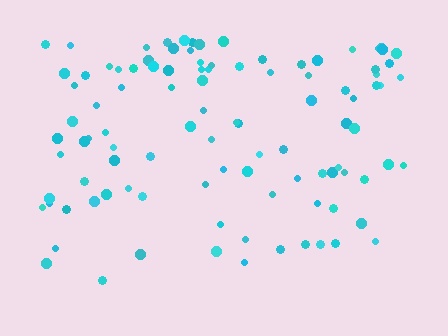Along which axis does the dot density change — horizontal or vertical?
Vertical.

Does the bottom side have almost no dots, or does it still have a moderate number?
Still a moderate number, just noticeably fewer than the top.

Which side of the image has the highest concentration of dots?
The top.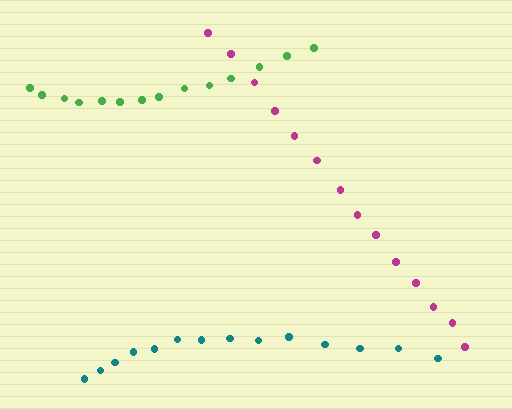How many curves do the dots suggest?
There are 3 distinct paths.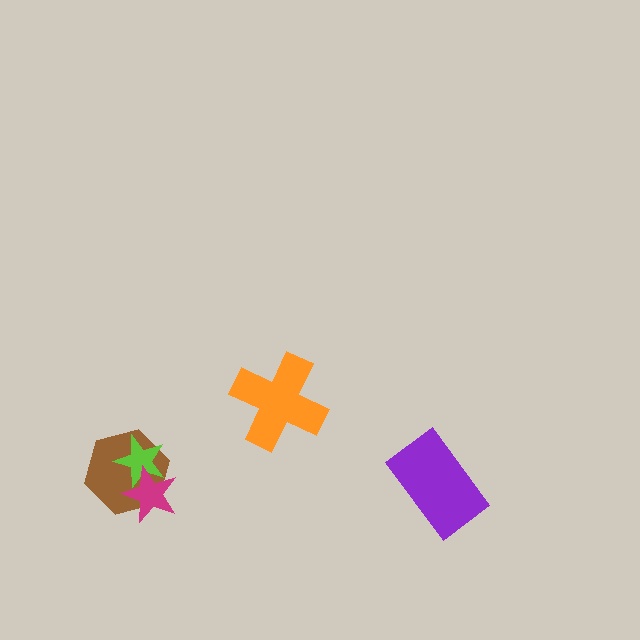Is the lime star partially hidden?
Yes, it is partially covered by another shape.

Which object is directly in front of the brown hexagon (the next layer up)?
The lime star is directly in front of the brown hexagon.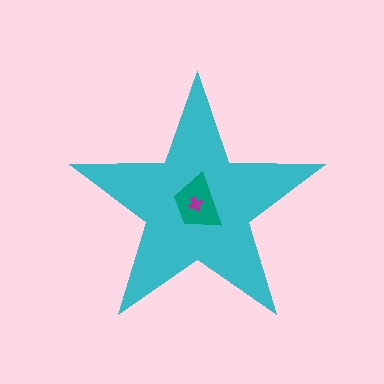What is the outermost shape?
The cyan star.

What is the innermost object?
The magenta cross.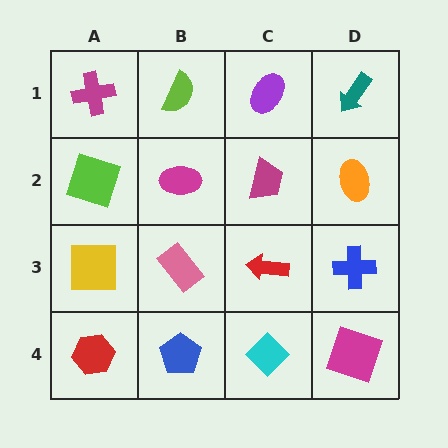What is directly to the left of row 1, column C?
A lime semicircle.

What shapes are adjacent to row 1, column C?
A magenta trapezoid (row 2, column C), a lime semicircle (row 1, column B), a teal arrow (row 1, column D).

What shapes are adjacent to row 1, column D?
An orange ellipse (row 2, column D), a purple ellipse (row 1, column C).